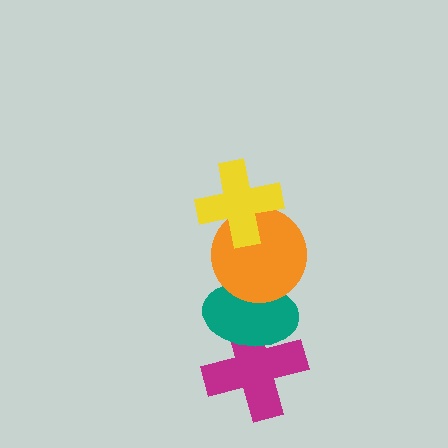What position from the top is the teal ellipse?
The teal ellipse is 3rd from the top.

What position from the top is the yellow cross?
The yellow cross is 1st from the top.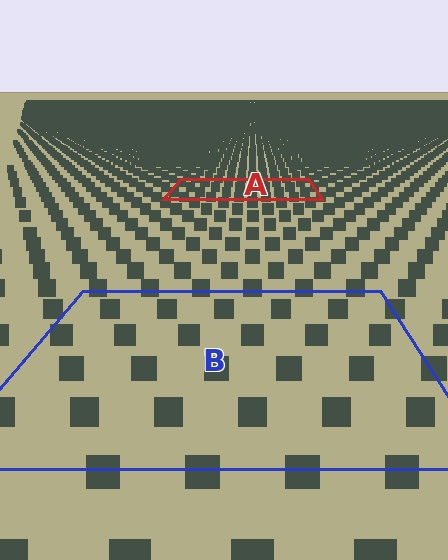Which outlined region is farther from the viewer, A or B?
Region A is farther from the viewer — the texture elements inside it appear smaller and more densely packed.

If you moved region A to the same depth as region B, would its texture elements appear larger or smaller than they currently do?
They would appear larger. At a closer depth, the same texture elements are projected at a bigger on-screen size.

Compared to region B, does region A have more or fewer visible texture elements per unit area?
Region A has more texture elements per unit area — they are packed more densely because it is farther away.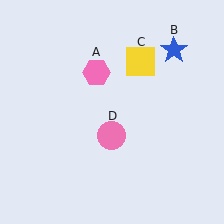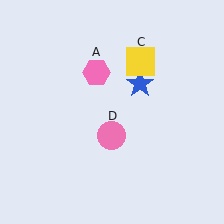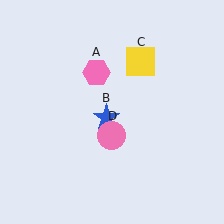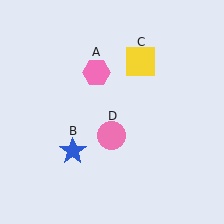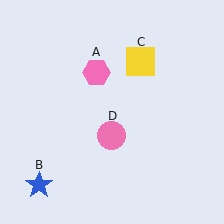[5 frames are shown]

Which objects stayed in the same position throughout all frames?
Pink hexagon (object A) and yellow square (object C) and pink circle (object D) remained stationary.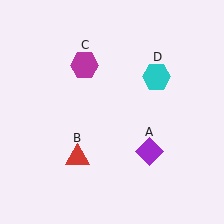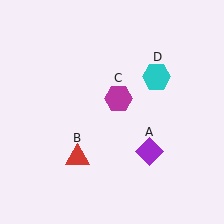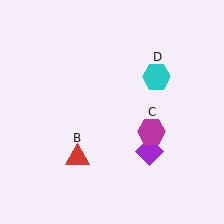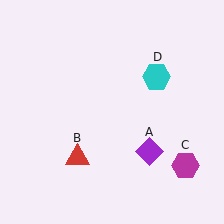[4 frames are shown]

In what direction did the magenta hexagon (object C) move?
The magenta hexagon (object C) moved down and to the right.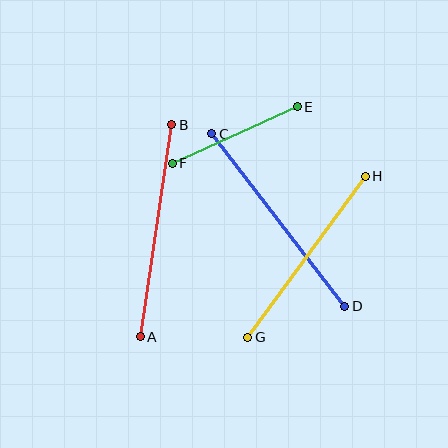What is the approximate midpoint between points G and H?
The midpoint is at approximately (306, 257) pixels.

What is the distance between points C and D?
The distance is approximately 218 pixels.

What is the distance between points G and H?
The distance is approximately 199 pixels.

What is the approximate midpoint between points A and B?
The midpoint is at approximately (156, 231) pixels.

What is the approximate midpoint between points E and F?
The midpoint is at approximately (235, 135) pixels.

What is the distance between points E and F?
The distance is approximately 137 pixels.